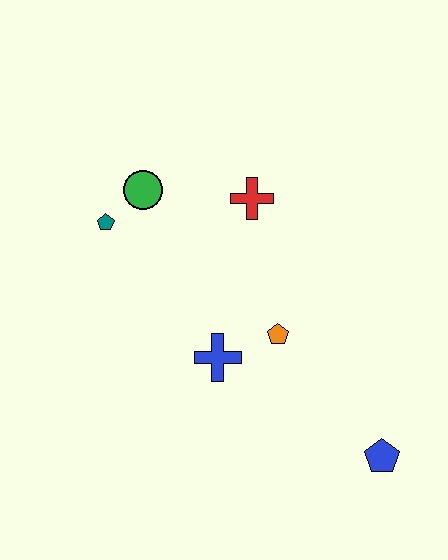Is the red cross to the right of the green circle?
Yes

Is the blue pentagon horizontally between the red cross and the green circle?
No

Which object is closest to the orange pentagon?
The blue cross is closest to the orange pentagon.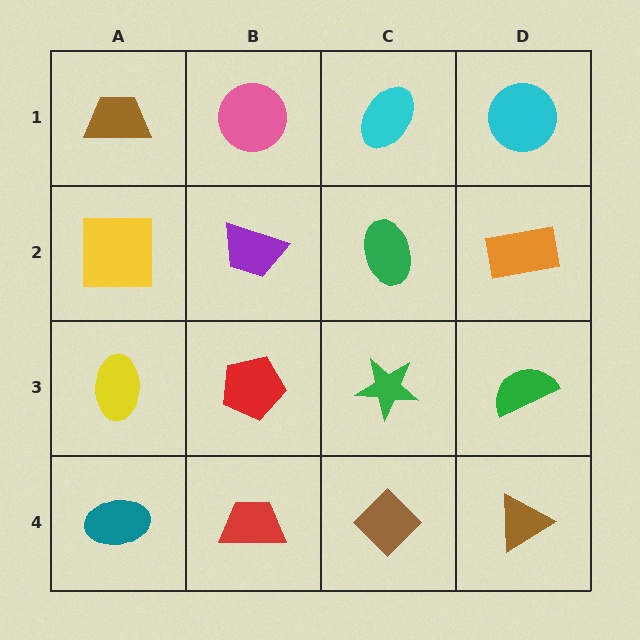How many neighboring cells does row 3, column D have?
3.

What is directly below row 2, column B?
A red pentagon.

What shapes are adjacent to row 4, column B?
A red pentagon (row 3, column B), a teal ellipse (row 4, column A), a brown diamond (row 4, column C).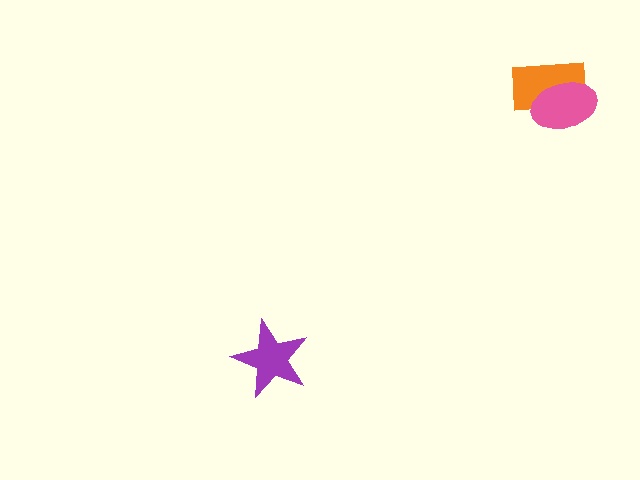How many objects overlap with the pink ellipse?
1 object overlaps with the pink ellipse.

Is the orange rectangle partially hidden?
Yes, it is partially covered by another shape.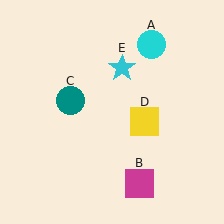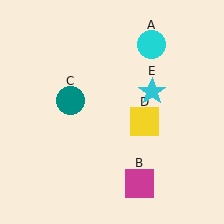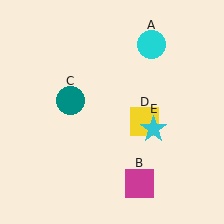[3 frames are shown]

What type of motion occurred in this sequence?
The cyan star (object E) rotated clockwise around the center of the scene.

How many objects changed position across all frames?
1 object changed position: cyan star (object E).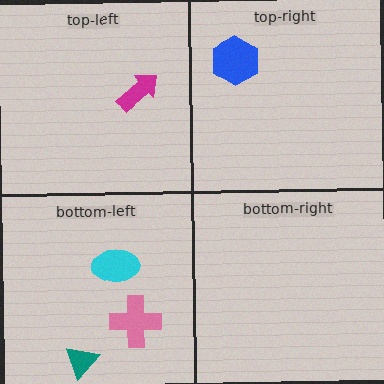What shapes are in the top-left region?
The magenta arrow.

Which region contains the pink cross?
The bottom-left region.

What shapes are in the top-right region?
The blue hexagon.